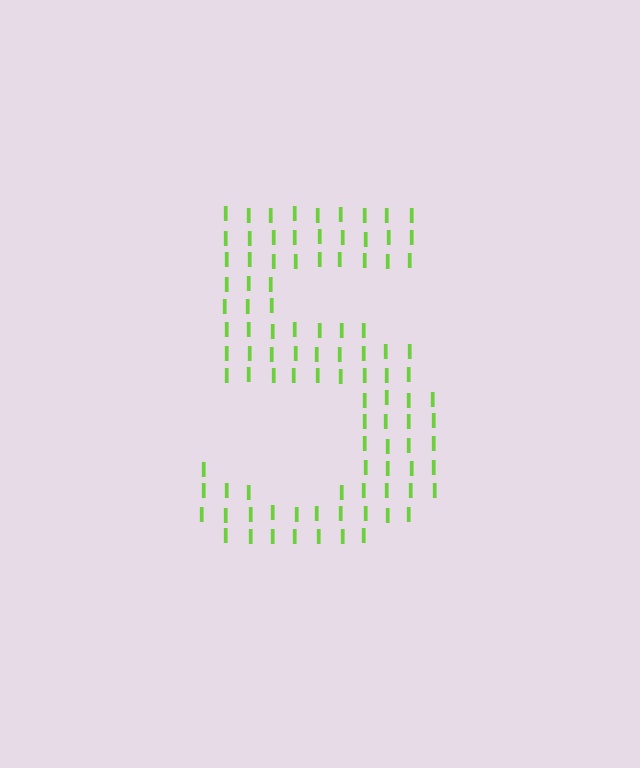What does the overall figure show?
The overall figure shows the digit 5.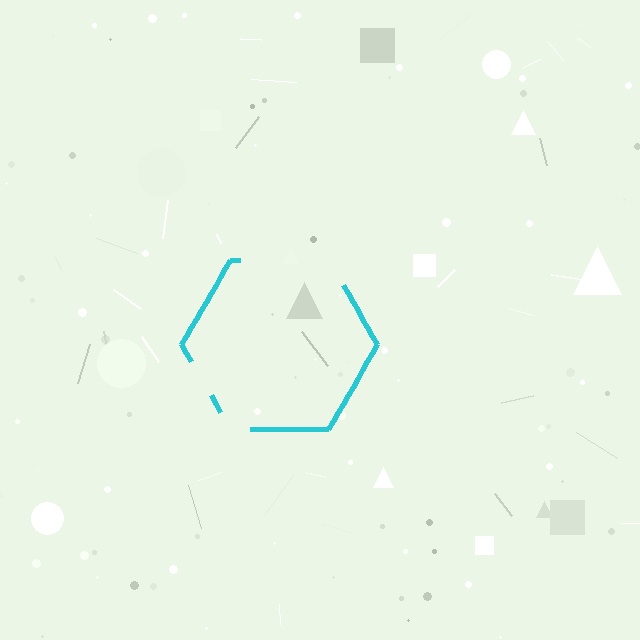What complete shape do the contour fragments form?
The contour fragments form a hexagon.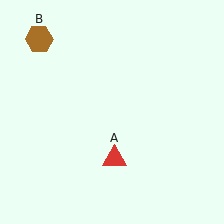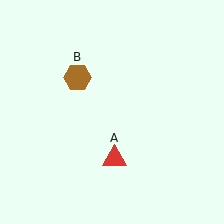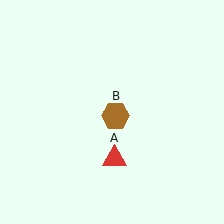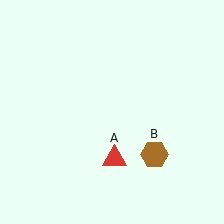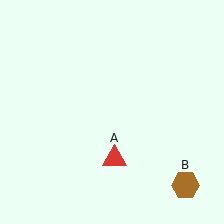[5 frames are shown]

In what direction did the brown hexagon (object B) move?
The brown hexagon (object B) moved down and to the right.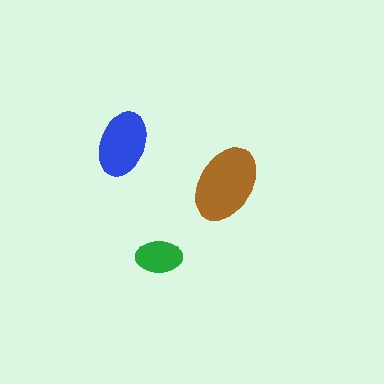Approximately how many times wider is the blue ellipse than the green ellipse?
About 1.5 times wider.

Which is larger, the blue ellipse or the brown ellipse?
The brown one.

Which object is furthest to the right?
The brown ellipse is rightmost.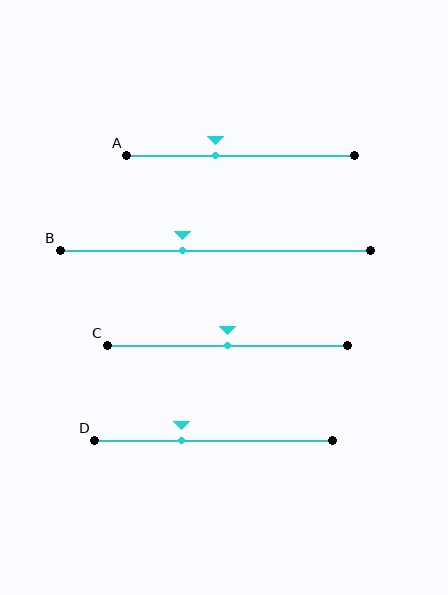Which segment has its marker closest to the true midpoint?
Segment C has its marker closest to the true midpoint.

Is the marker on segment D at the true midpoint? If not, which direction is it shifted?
No, the marker on segment D is shifted to the left by about 13% of the segment length.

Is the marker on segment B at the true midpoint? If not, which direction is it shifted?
No, the marker on segment B is shifted to the left by about 11% of the segment length.